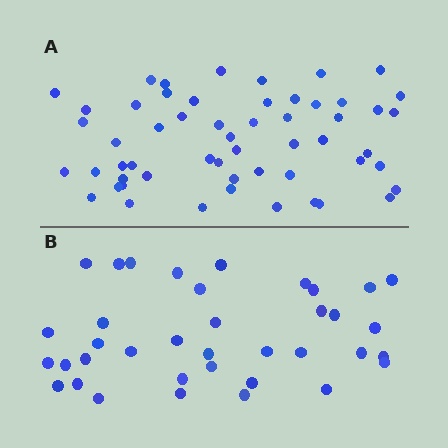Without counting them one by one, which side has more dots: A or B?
Region A (the top region) has more dots.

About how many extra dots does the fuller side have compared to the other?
Region A has approximately 20 more dots than region B.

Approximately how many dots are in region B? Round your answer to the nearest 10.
About 40 dots. (The exact count is 37, which rounds to 40.)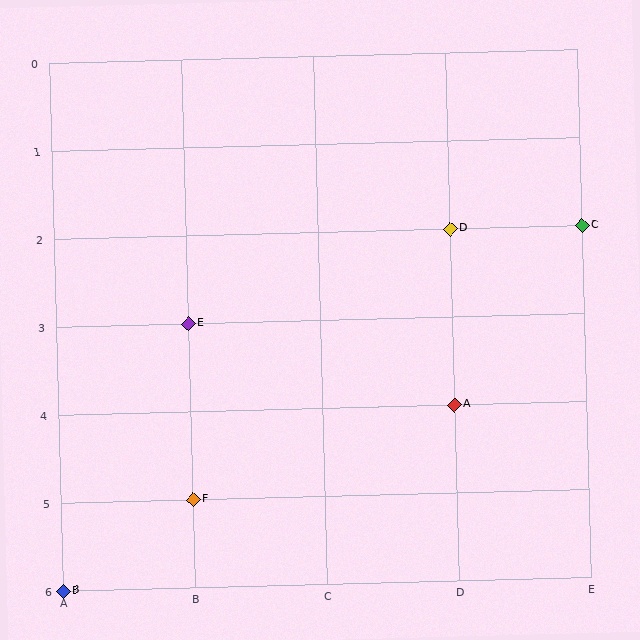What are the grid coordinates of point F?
Point F is at grid coordinates (B, 5).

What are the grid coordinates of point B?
Point B is at grid coordinates (A, 6).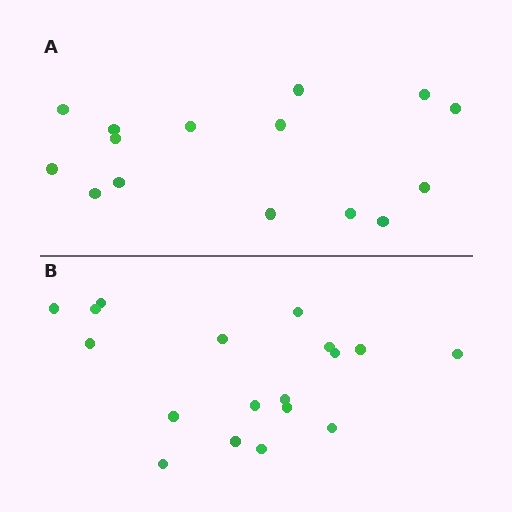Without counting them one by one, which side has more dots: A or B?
Region B (the bottom region) has more dots.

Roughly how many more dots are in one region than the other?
Region B has just a few more — roughly 2 or 3 more dots than region A.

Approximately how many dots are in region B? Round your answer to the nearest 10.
About 20 dots. (The exact count is 18, which rounds to 20.)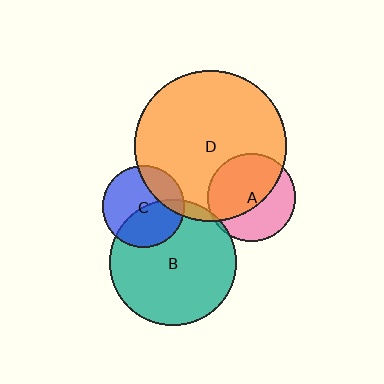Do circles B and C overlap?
Yes.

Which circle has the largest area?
Circle D (orange).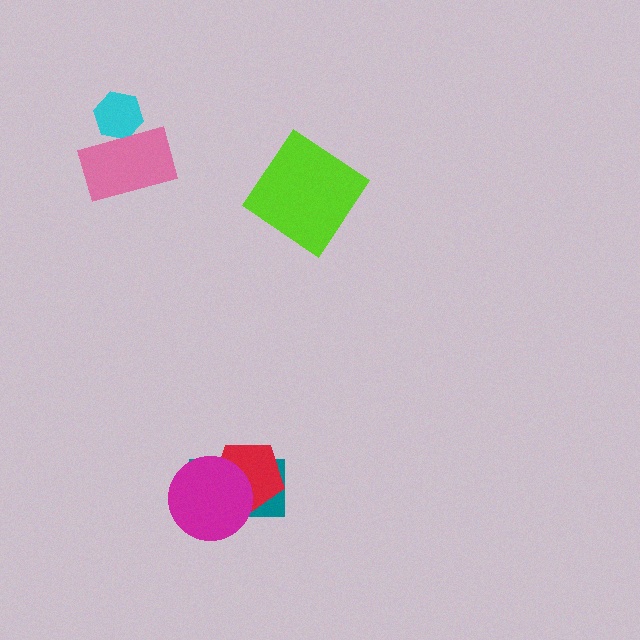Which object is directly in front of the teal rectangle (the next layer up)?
The red pentagon is directly in front of the teal rectangle.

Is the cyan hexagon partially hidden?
Yes, it is partially covered by another shape.